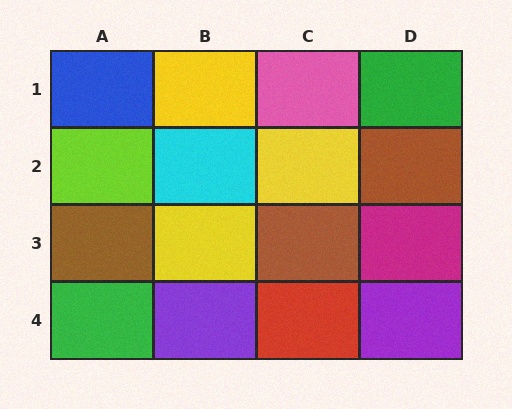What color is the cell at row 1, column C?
Pink.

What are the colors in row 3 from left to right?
Brown, yellow, brown, magenta.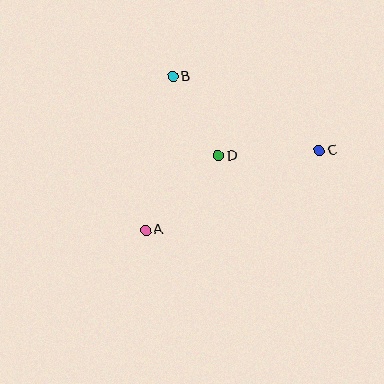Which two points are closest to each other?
Points B and D are closest to each other.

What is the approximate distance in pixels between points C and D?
The distance between C and D is approximately 101 pixels.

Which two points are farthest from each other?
Points A and C are farthest from each other.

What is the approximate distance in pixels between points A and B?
The distance between A and B is approximately 156 pixels.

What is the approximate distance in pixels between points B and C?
The distance between B and C is approximately 164 pixels.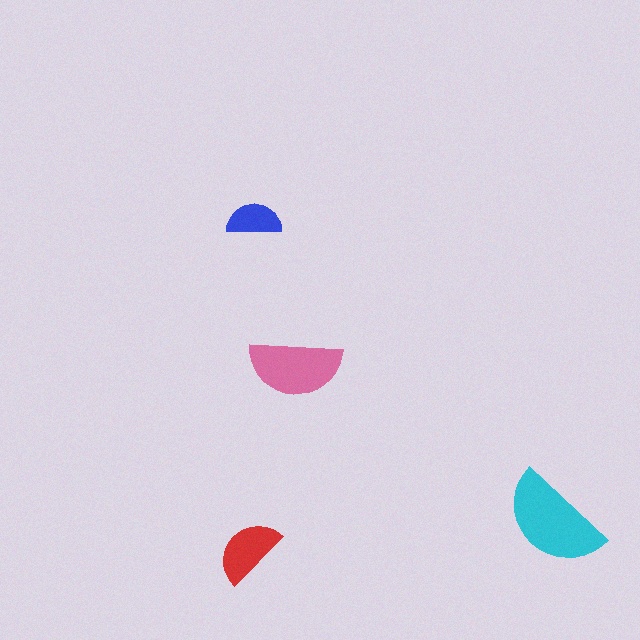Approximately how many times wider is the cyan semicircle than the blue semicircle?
About 2 times wider.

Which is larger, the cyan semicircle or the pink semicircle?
The cyan one.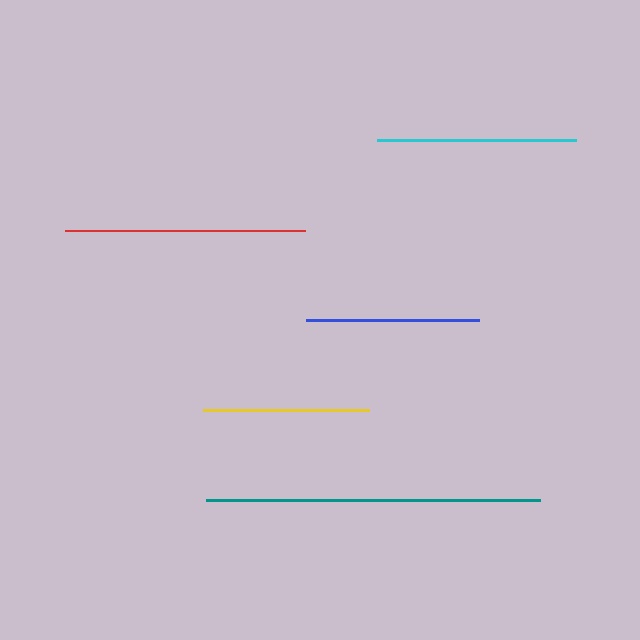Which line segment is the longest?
The teal line is the longest at approximately 334 pixels.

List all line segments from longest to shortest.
From longest to shortest: teal, red, cyan, blue, yellow.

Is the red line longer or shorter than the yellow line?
The red line is longer than the yellow line.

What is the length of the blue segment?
The blue segment is approximately 173 pixels long.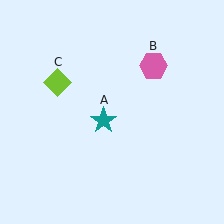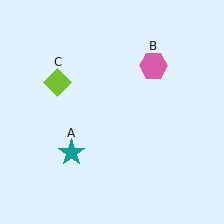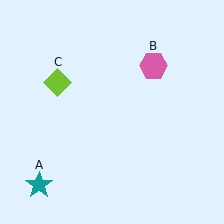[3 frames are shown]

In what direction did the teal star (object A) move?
The teal star (object A) moved down and to the left.